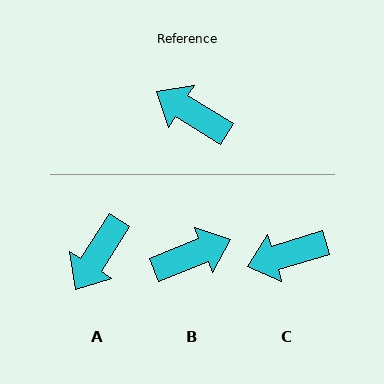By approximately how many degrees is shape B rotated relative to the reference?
Approximately 127 degrees clockwise.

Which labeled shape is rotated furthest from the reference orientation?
B, about 127 degrees away.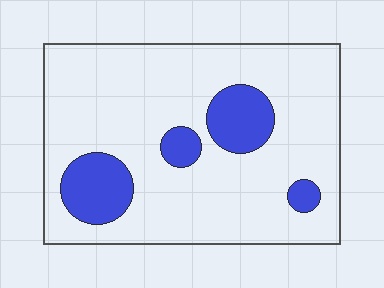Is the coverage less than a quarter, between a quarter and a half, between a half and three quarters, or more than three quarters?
Less than a quarter.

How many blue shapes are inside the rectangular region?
4.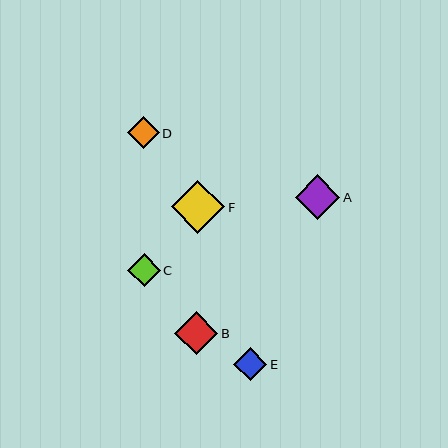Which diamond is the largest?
Diamond F is the largest with a size of approximately 53 pixels.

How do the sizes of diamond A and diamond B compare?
Diamond A and diamond B are approximately the same size.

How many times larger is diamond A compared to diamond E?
Diamond A is approximately 1.3 times the size of diamond E.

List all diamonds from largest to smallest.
From largest to smallest: F, A, B, E, C, D.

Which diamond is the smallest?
Diamond D is the smallest with a size of approximately 32 pixels.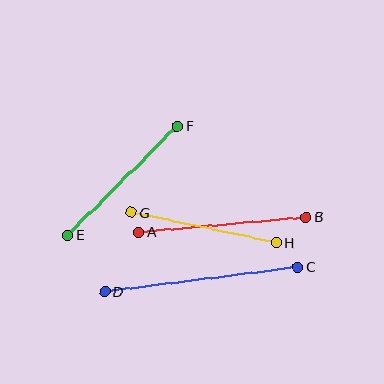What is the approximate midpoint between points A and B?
The midpoint is at approximately (222, 225) pixels.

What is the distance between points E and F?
The distance is approximately 155 pixels.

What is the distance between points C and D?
The distance is approximately 195 pixels.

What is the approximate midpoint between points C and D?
The midpoint is at approximately (201, 279) pixels.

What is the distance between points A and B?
The distance is approximately 168 pixels.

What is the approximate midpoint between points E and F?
The midpoint is at approximately (123, 181) pixels.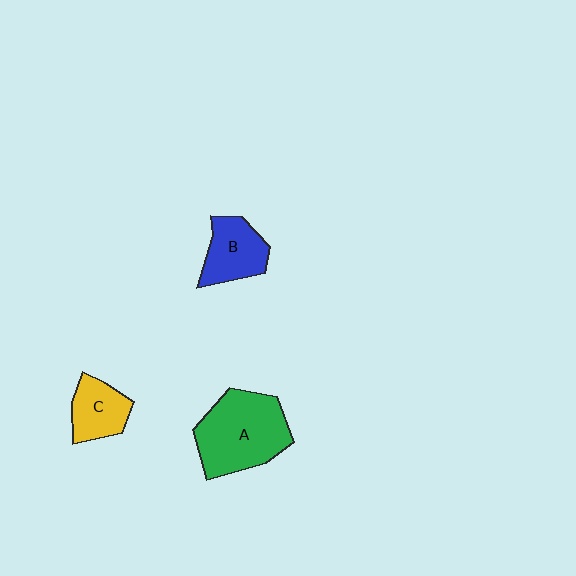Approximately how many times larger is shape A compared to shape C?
Approximately 2.0 times.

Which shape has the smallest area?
Shape C (yellow).